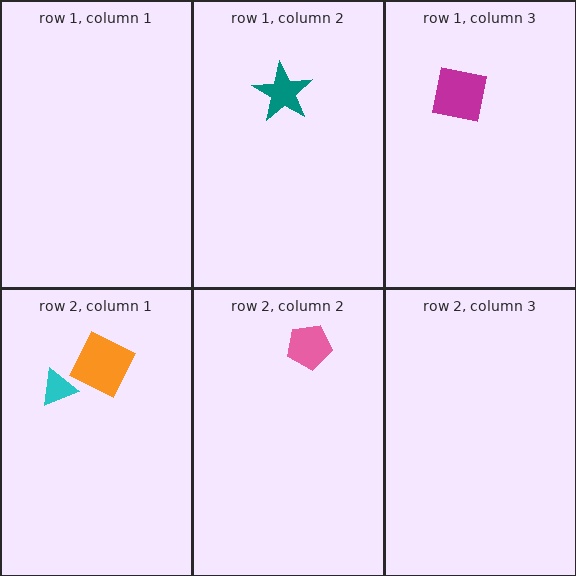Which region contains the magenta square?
The row 1, column 3 region.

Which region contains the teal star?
The row 1, column 2 region.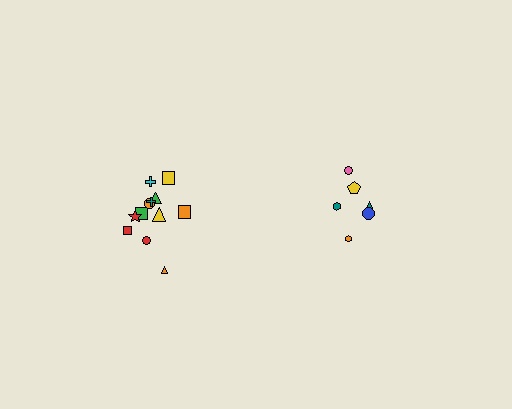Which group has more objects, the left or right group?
The left group.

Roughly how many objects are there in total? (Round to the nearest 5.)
Roughly 20 objects in total.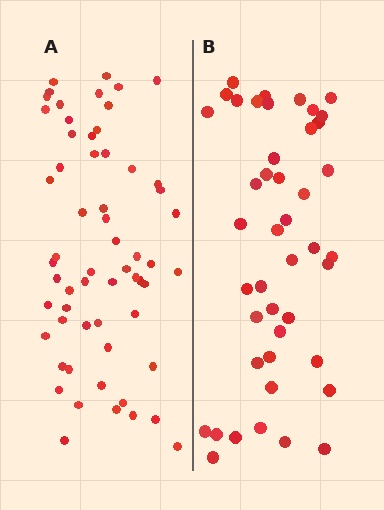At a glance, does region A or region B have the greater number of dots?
Region A (the left region) has more dots.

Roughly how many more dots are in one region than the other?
Region A has approximately 15 more dots than region B.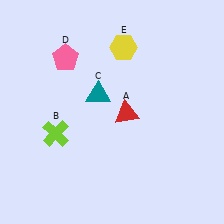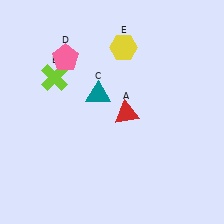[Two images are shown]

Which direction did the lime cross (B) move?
The lime cross (B) moved up.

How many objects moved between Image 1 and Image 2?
1 object moved between the two images.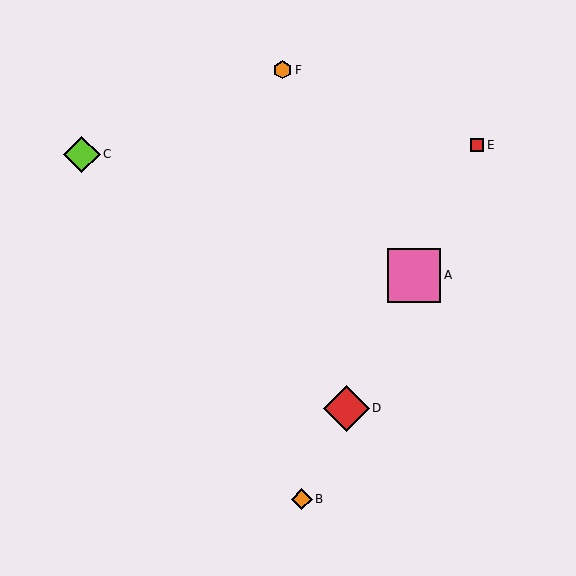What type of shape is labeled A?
Shape A is a pink square.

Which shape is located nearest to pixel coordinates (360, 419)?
The red diamond (labeled D) at (346, 408) is nearest to that location.